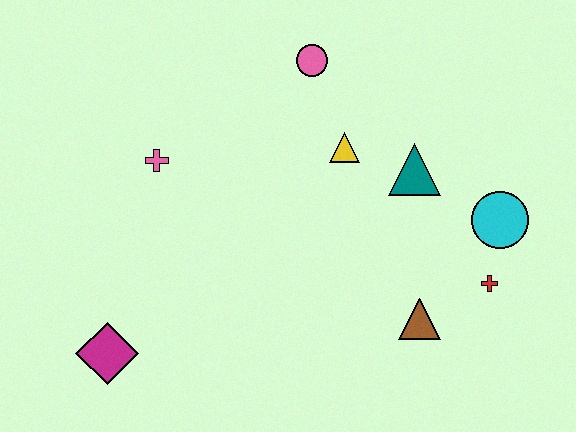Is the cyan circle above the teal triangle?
No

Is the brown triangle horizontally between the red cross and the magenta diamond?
Yes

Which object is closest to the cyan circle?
The red cross is closest to the cyan circle.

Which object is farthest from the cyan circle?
The magenta diamond is farthest from the cyan circle.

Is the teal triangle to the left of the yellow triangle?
No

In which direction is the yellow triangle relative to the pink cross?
The yellow triangle is to the right of the pink cross.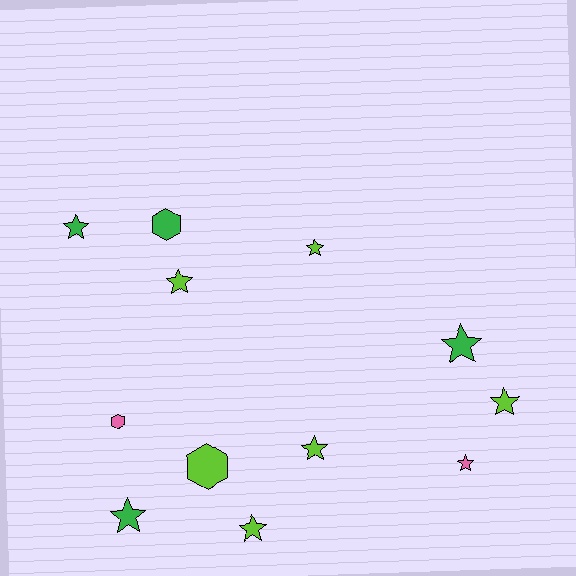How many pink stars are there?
There is 1 pink star.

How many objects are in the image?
There are 12 objects.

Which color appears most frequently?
Lime, with 6 objects.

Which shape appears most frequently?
Star, with 9 objects.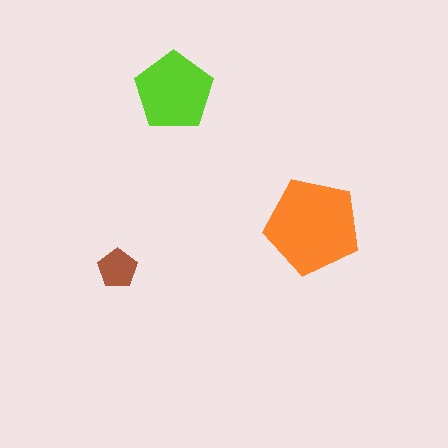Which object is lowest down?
The brown pentagon is bottommost.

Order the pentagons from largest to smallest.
the orange one, the lime one, the brown one.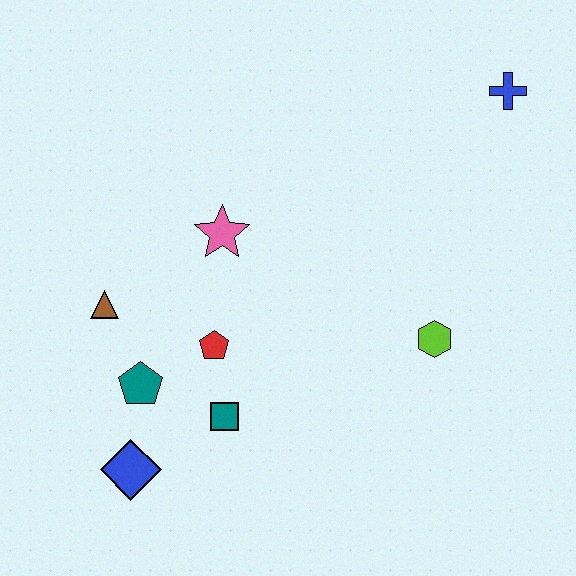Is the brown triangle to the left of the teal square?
Yes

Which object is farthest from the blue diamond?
The blue cross is farthest from the blue diamond.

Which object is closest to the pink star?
The red pentagon is closest to the pink star.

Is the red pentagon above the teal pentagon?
Yes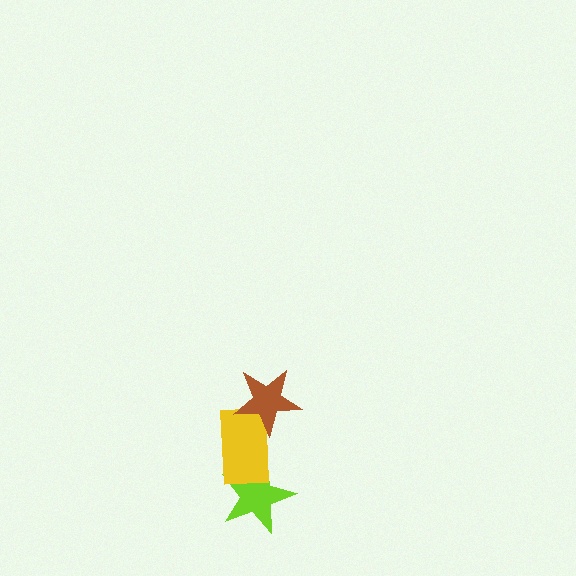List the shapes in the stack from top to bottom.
From top to bottom: the brown star, the yellow rectangle, the lime star.